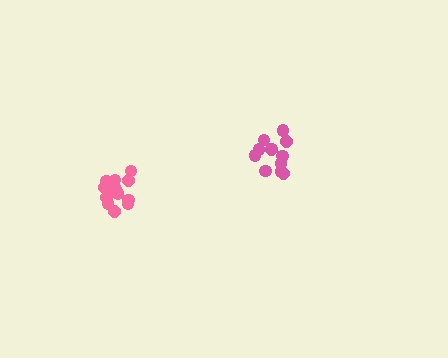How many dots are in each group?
Group 1: 14 dots, Group 2: 12 dots (26 total).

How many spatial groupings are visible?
There are 2 spatial groupings.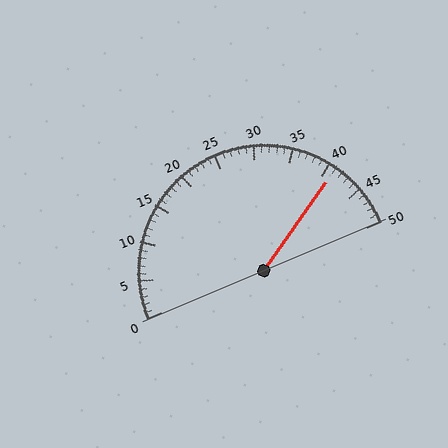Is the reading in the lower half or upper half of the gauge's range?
The reading is in the upper half of the range (0 to 50).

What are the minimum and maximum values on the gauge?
The gauge ranges from 0 to 50.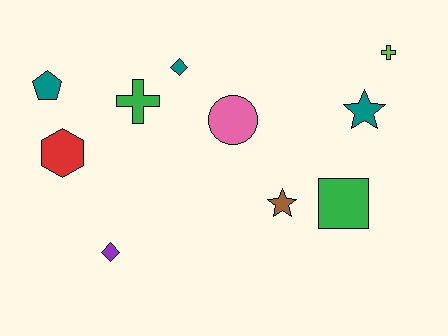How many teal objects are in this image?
There are 3 teal objects.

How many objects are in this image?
There are 10 objects.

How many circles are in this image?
There is 1 circle.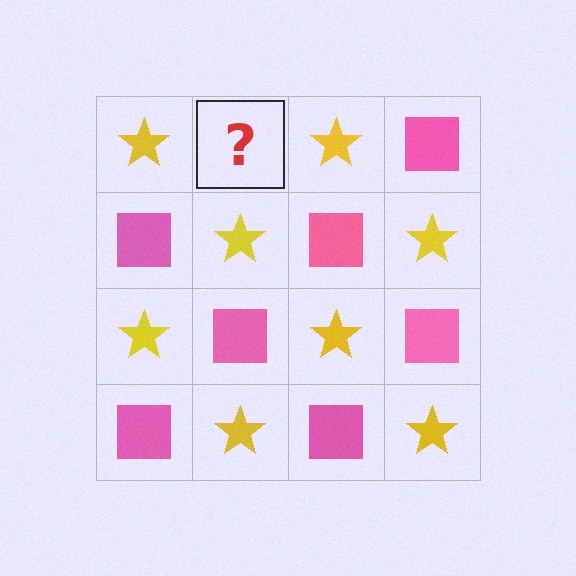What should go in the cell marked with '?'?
The missing cell should contain a pink square.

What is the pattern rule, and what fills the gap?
The rule is that it alternates yellow star and pink square in a checkerboard pattern. The gap should be filled with a pink square.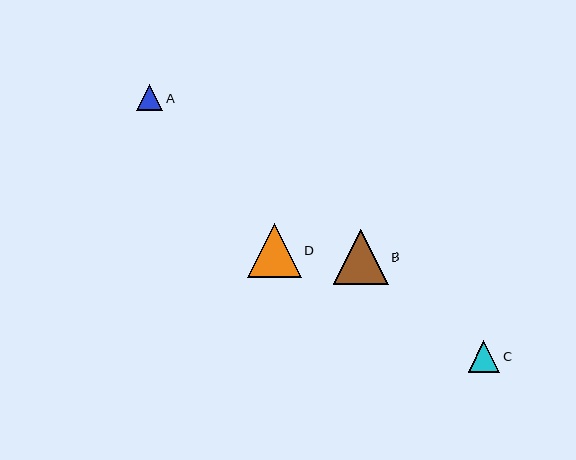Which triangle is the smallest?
Triangle A is the smallest with a size of approximately 26 pixels.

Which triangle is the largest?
Triangle B is the largest with a size of approximately 55 pixels.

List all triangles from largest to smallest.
From largest to smallest: B, D, C, A.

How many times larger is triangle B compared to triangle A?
Triangle B is approximately 2.1 times the size of triangle A.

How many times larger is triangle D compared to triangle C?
Triangle D is approximately 1.7 times the size of triangle C.